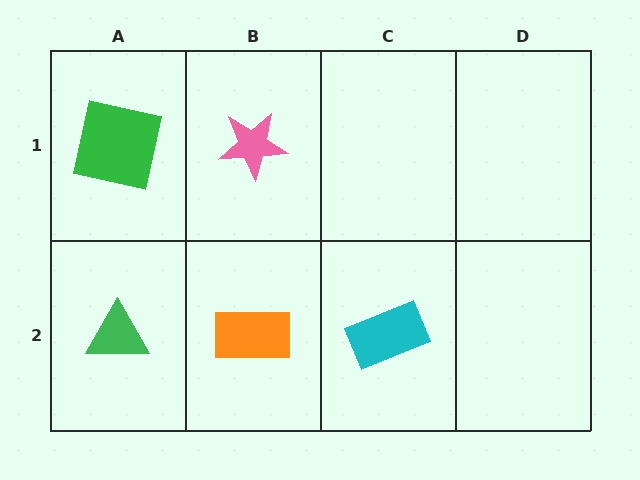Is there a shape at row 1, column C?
No, that cell is empty.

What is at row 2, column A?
A green triangle.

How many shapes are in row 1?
2 shapes.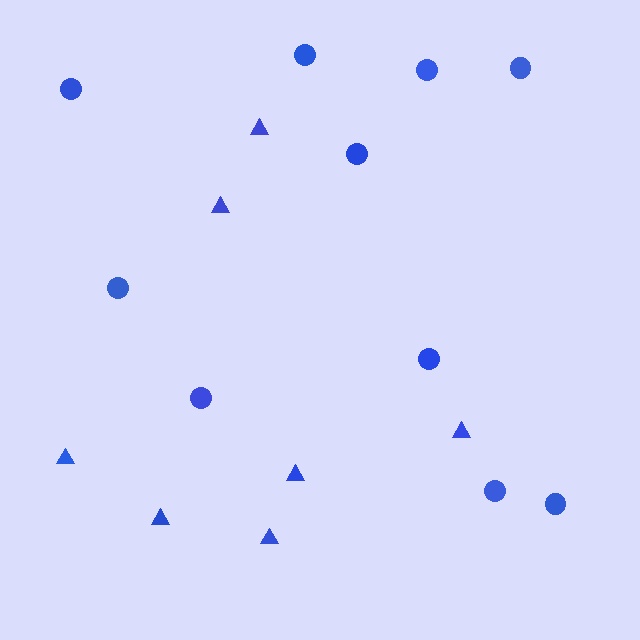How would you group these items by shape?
There are 2 groups: one group of triangles (7) and one group of circles (10).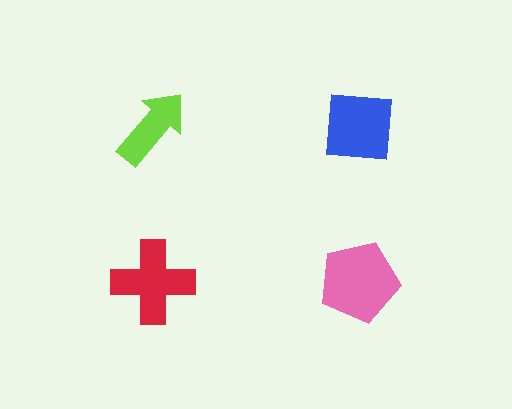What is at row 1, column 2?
A blue square.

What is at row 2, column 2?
A pink pentagon.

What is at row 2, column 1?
A red cross.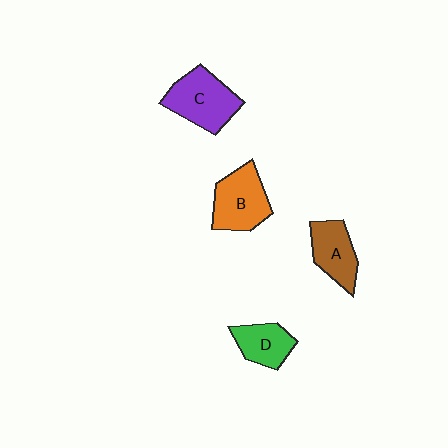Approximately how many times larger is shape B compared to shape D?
Approximately 1.4 times.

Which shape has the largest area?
Shape C (purple).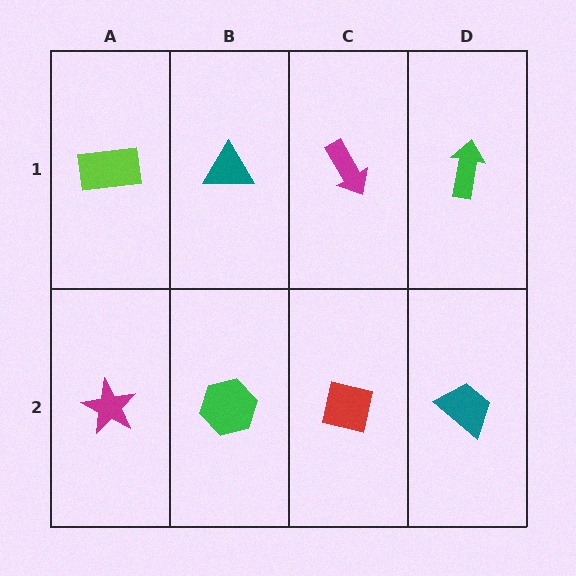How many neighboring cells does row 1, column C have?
3.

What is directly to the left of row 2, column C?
A green hexagon.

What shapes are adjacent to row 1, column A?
A magenta star (row 2, column A), a teal triangle (row 1, column B).